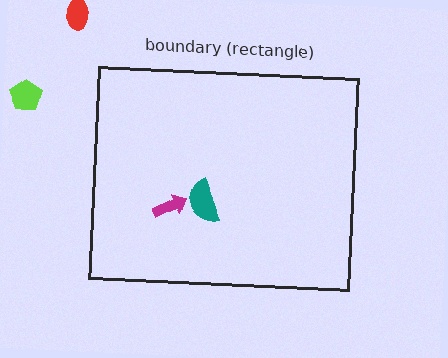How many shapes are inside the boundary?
2 inside, 2 outside.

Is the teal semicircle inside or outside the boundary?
Inside.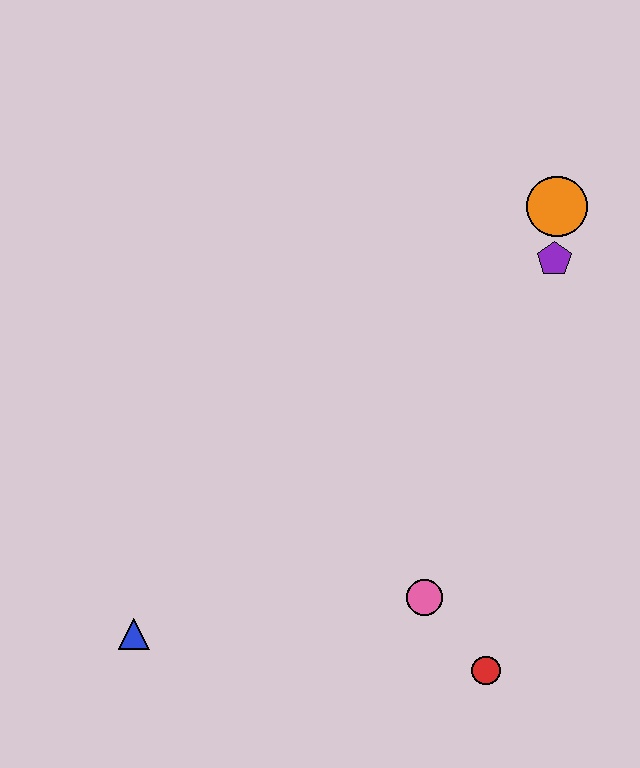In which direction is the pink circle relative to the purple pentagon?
The pink circle is below the purple pentagon.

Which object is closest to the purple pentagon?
The orange circle is closest to the purple pentagon.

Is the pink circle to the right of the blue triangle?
Yes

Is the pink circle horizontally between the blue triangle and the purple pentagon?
Yes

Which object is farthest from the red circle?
The orange circle is farthest from the red circle.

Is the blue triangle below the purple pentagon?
Yes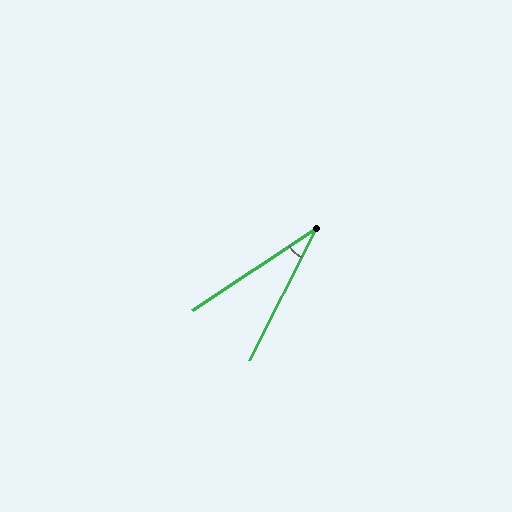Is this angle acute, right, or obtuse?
It is acute.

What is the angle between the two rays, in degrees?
Approximately 30 degrees.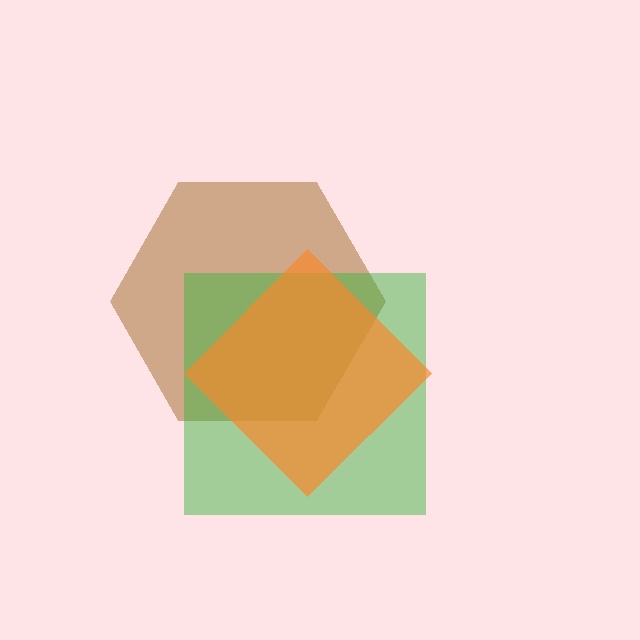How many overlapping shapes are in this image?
There are 3 overlapping shapes in the image.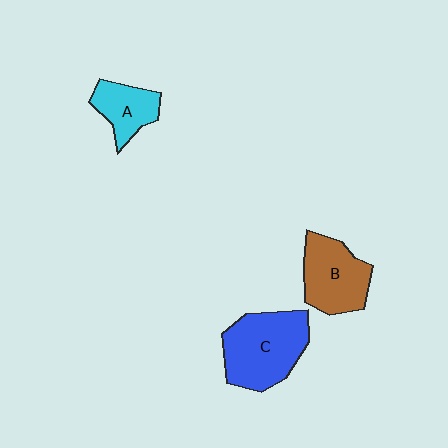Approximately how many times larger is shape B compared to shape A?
Approximately 1.5 times.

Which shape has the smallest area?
Shape A (cyan).